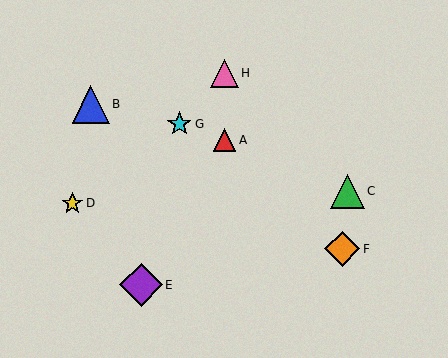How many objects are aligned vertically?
2 objects (A, H) are aligned vertically.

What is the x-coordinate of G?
Object G is at x≈179.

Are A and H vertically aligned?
Yes, both are at x≈224.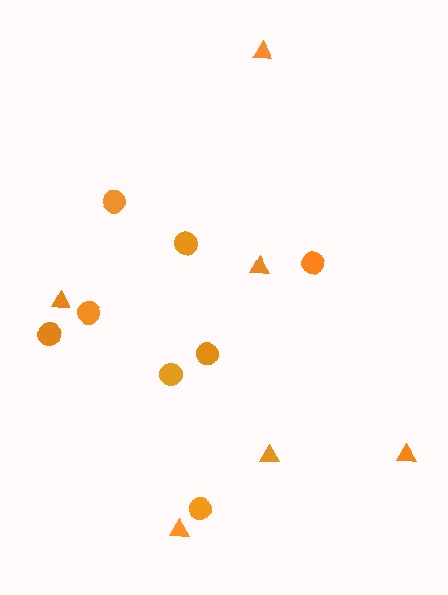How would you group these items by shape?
There are 2 groups: one group of circles (8) and one group of triangles (6).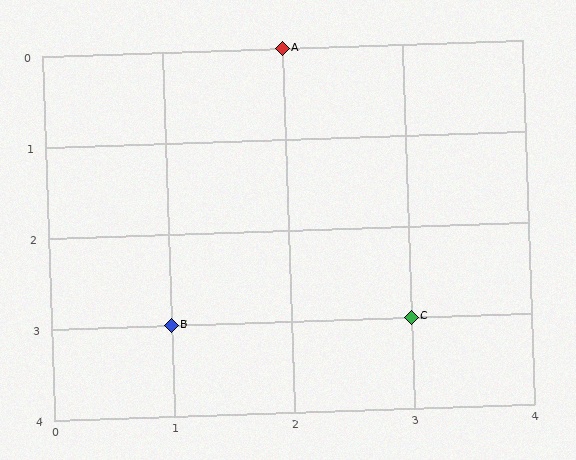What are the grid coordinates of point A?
Point A is at grid coordinates (2, 0).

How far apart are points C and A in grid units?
Points C and A are 1 column and 3 rows apart (about 3.2 grid units diagonally).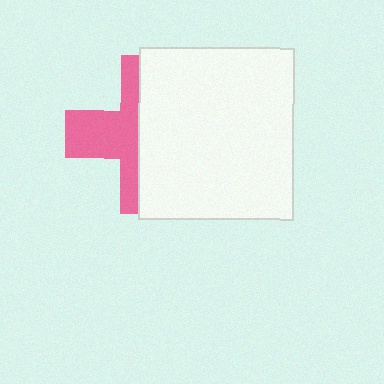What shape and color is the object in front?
The object in front is a white rectangle.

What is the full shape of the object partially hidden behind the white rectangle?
The partially hidden object is a pink cross.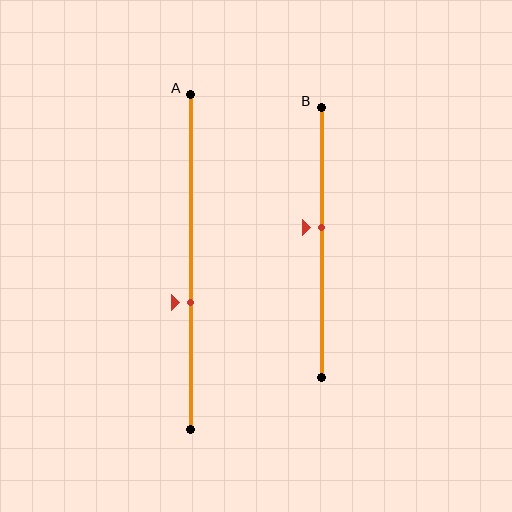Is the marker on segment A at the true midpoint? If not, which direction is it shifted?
No, the marker on segment A is shifted downward by about 12% of the segment length.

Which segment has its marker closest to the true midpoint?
Segment B has its marker closest to the true midpoint.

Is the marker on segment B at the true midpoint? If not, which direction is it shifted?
No, the marker on segment B is shifted upward by about 6% of the segment length.